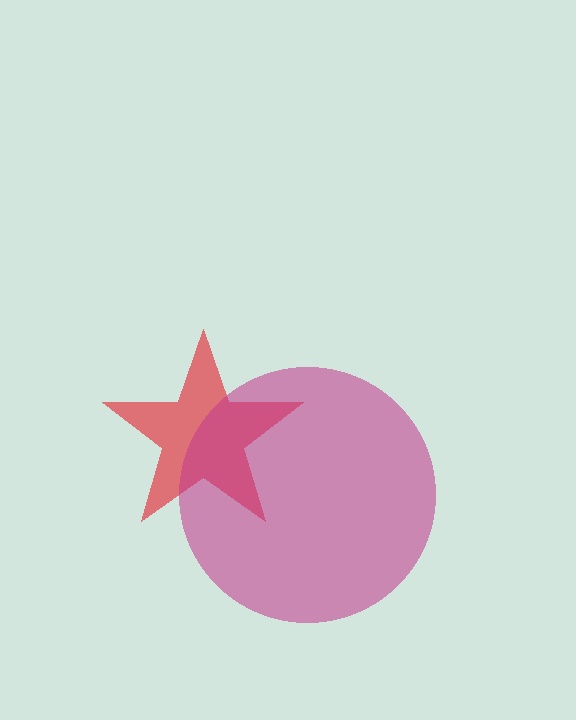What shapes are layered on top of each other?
The layered shapes are: a red star, a magenta circle.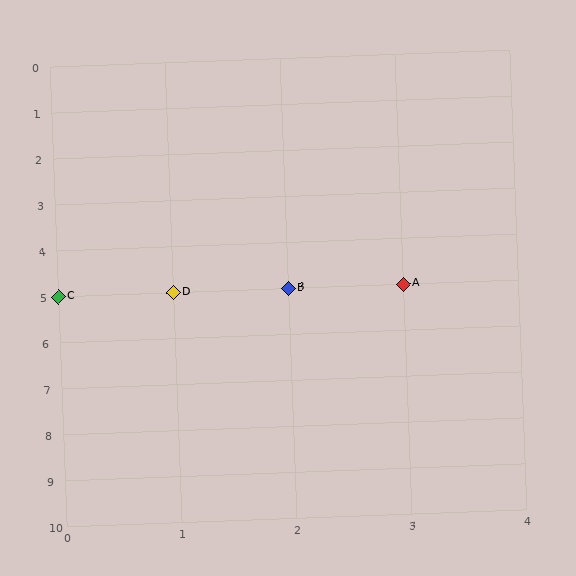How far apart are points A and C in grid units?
Points A and C are 3 columns apart.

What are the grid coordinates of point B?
Point B is at grid coordinates (2, 5).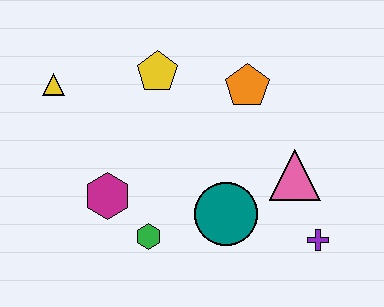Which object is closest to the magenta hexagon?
The green hexagon is closest to the magenta hexagon.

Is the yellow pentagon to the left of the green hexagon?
No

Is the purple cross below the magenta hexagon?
Yes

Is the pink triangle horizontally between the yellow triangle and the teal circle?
No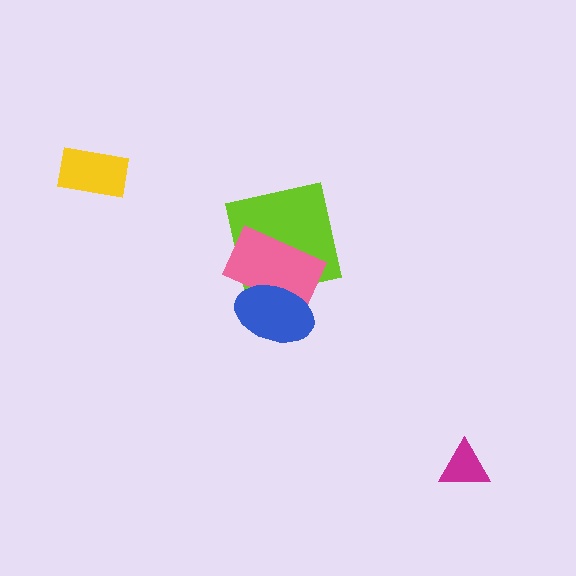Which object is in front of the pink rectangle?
The blue ellipse is in front of the pink rectangle.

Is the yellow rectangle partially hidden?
No, no other shape covers it.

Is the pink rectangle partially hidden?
Yes, it is partially covered by another shape.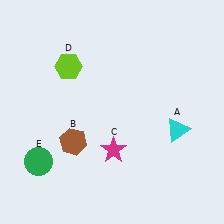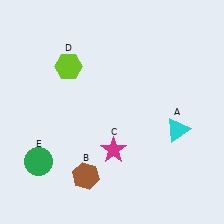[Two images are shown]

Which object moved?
The brown hexagon (B) moved down.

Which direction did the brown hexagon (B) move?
The brown hexagon (B) moved down.